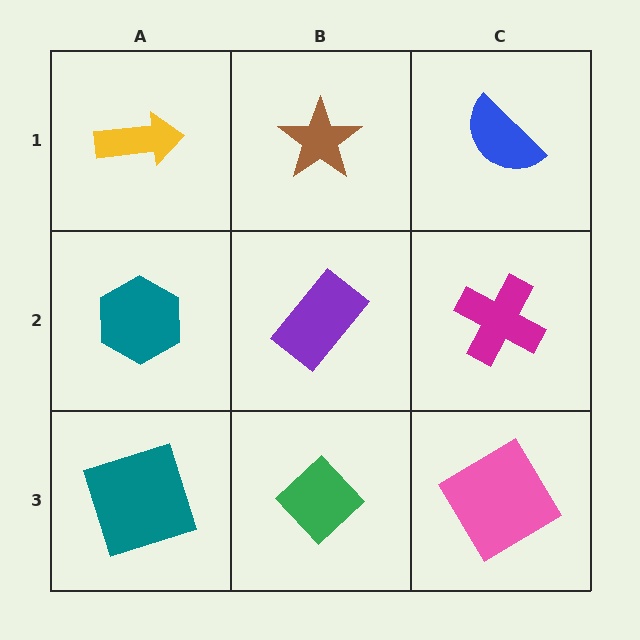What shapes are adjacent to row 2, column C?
A blue semicircle (row 1, column C), a pink diamond (row 3, column C), a purple rectangle (row 2, column B).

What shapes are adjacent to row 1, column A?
A teal hexagon (row 2, column A), a brown star (row 1, column B).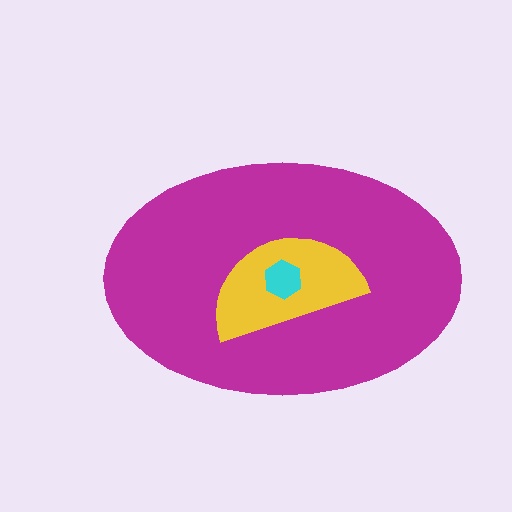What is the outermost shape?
The magenta ellipse.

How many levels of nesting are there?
3.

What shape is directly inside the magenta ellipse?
The yellow semicircle.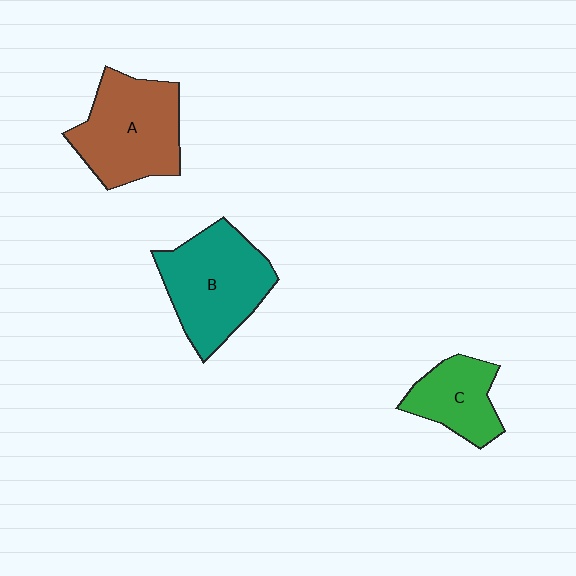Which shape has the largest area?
Shape B (teal).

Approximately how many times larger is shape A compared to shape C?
Approximately 1.7 times.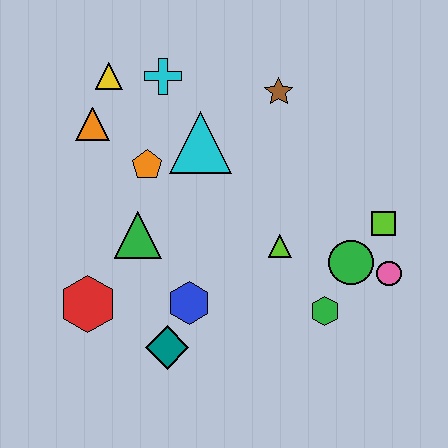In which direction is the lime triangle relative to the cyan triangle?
The lime triangle is below the cyan triangle.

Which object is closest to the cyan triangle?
The orange pentagon is closest to the cyan triangle.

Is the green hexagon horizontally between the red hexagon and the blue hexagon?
No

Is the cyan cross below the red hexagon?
No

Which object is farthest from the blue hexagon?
The yellow triangle is farthest from the blue hexagon.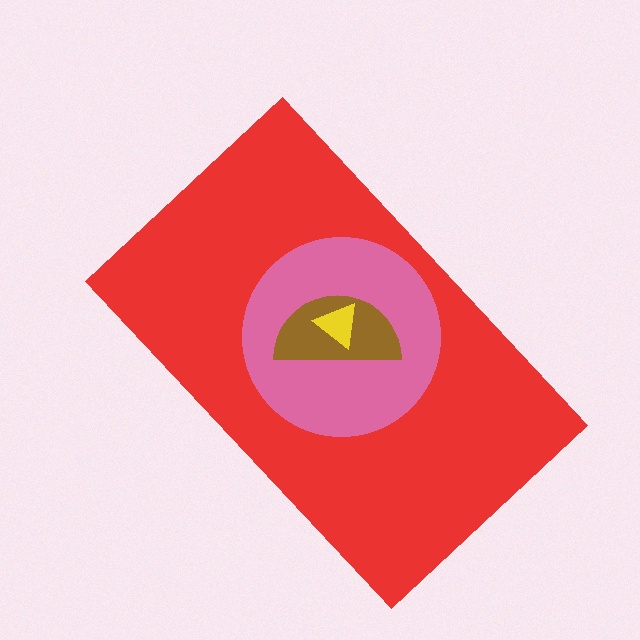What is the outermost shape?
The red rectangle.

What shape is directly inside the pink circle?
The brown semicircle.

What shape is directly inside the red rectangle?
The pink circle.